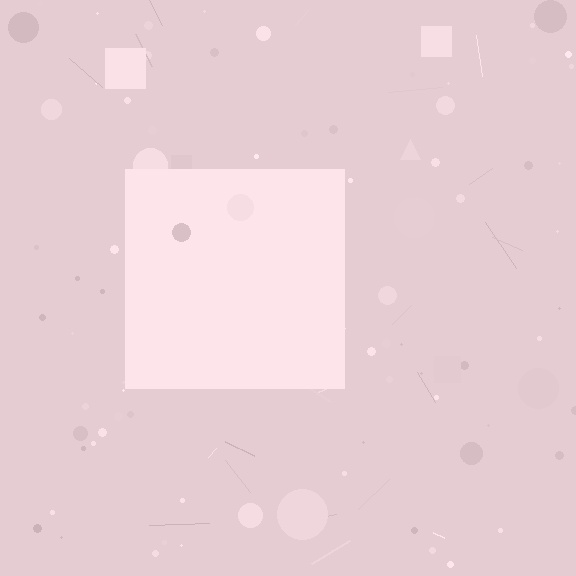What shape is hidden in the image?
A square is hidden in the image.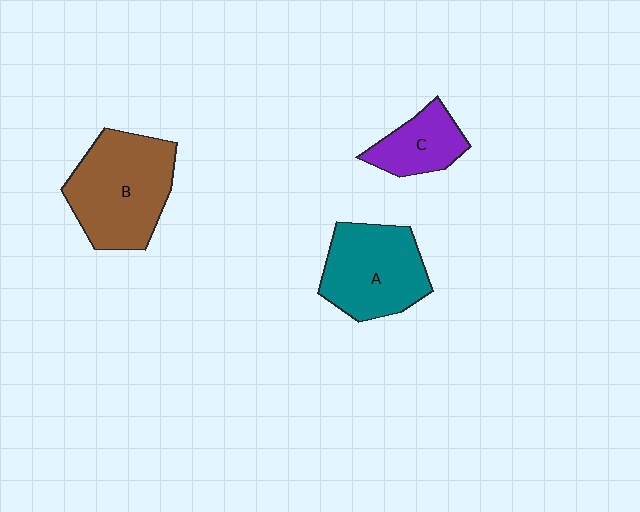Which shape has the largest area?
Shape B (brown).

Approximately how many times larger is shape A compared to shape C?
Approximately 1.7 times.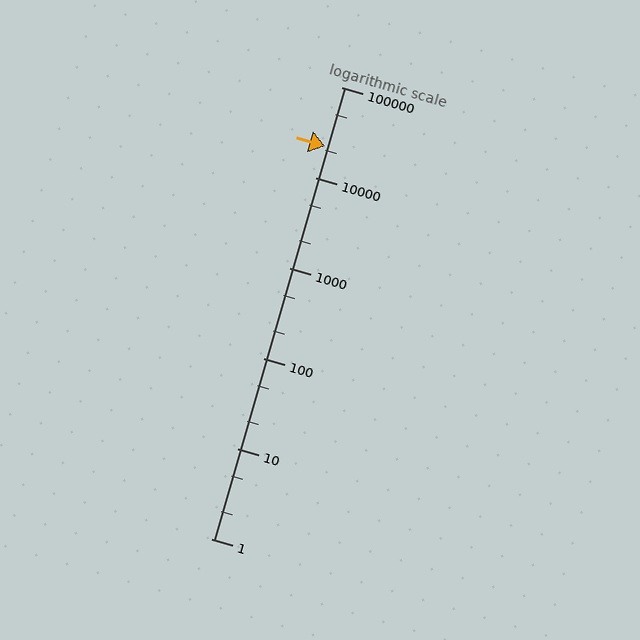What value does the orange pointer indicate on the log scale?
The pointer indicates approximately 22000.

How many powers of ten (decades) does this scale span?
The scale spans 5 decades, from 1 to 100000.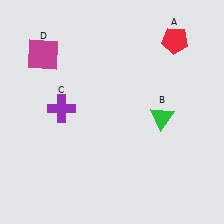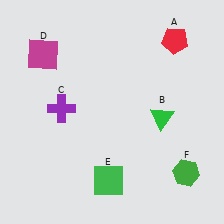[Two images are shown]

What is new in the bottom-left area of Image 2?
A green square (E) was added in the bottom-left area of Image 2.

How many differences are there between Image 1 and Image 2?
There are 2 differences between the two images.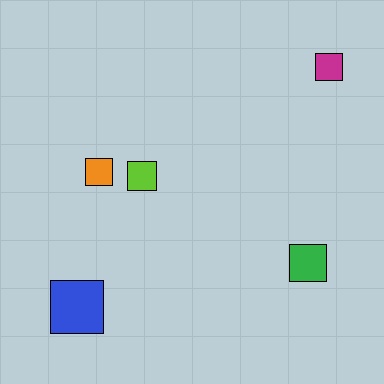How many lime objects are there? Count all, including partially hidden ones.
There is 1 lime object.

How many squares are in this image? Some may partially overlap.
There are 5 squares.